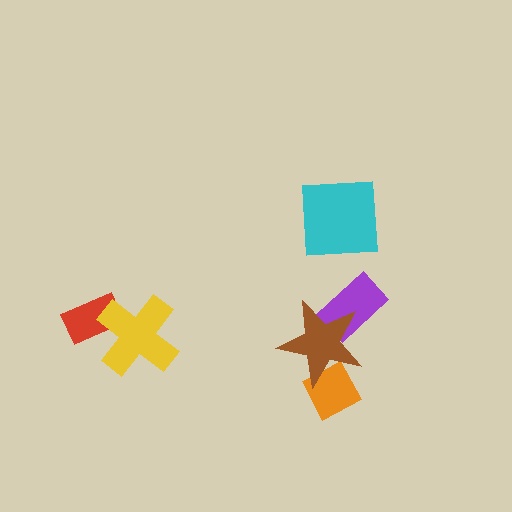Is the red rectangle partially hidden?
Yes, it is partially covered by another shape.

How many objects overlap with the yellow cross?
1 object overlaps with the yellow cross.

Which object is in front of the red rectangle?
The yellow cross is in front of the red rectangle.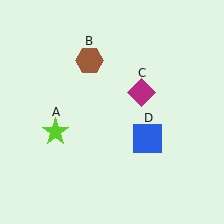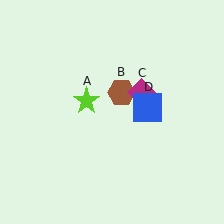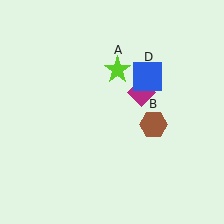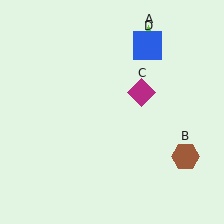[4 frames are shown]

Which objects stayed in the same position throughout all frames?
Magenta diamond (object C) remained stationary.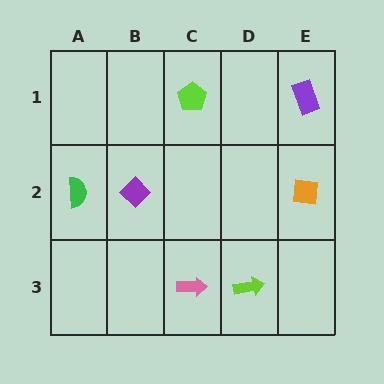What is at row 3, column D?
A lime arrow.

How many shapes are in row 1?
2 shapes.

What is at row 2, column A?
A green semicircle.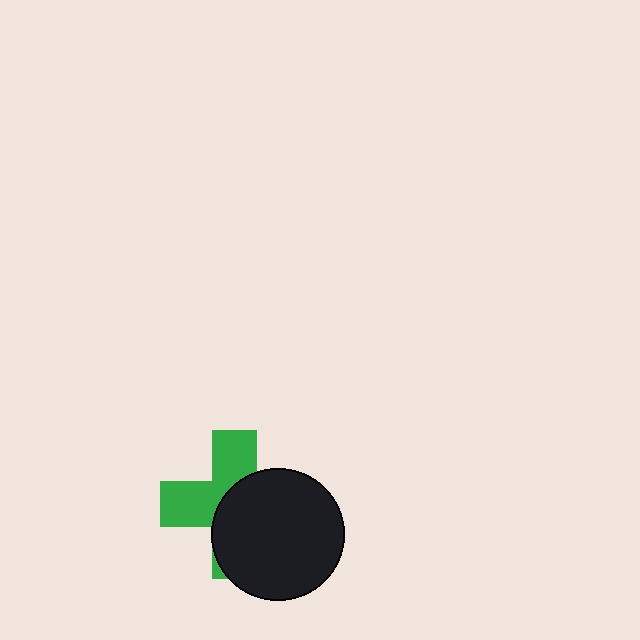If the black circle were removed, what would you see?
You would see the complete green cross.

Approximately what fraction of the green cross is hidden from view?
Roughly 55% of the green cross is hidden behind the black circle.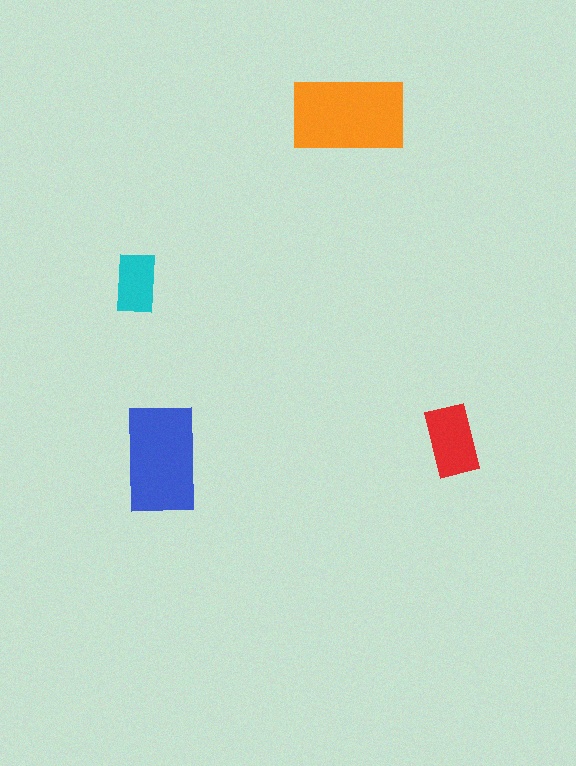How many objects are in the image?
There are 4 objects in the image.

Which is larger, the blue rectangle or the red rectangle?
The blue one.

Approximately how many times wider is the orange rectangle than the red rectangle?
About 1.5 times wider.